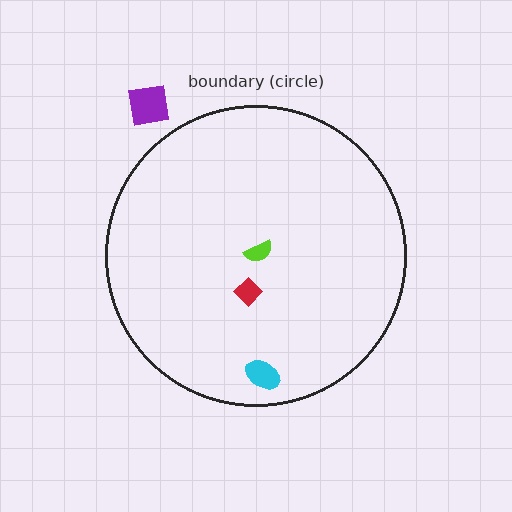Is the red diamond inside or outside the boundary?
Inside.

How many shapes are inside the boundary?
3 inside, 1 outside.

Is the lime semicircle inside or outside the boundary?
Inside.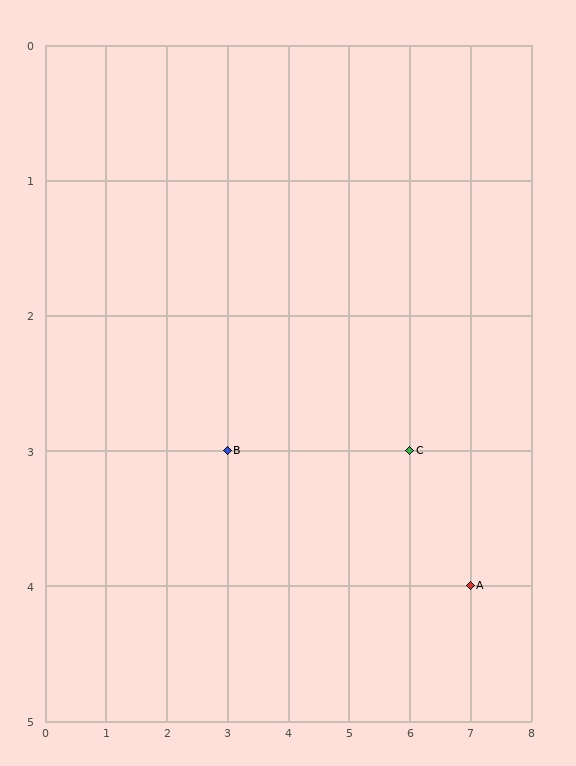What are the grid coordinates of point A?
Point A is at grid coordinates (7, 4).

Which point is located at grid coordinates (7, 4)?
Point A is at (7, 4).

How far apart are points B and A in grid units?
Points B and A are 4 columns and 1 row apart (about 4.1 grid units diagonally).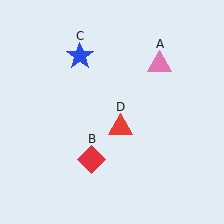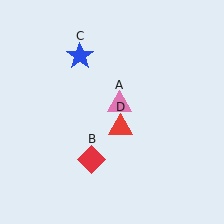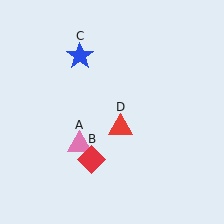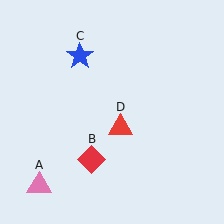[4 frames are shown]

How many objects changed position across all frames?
1 object changed position: pink triangle (object A).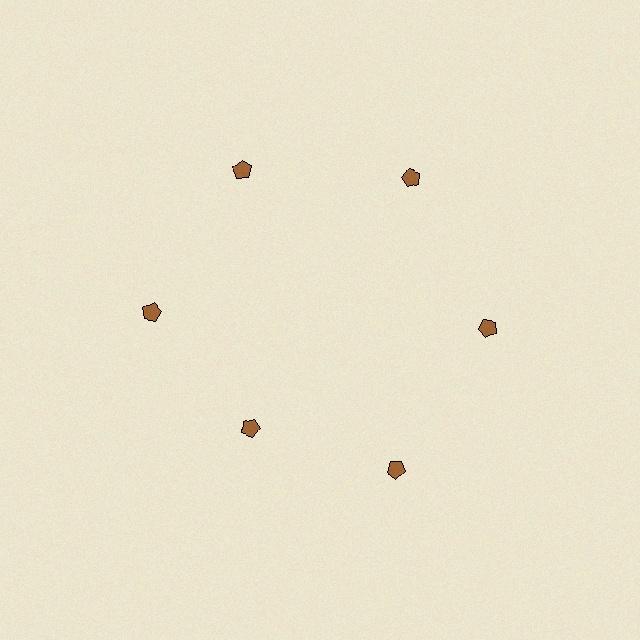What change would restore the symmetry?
The symmetry would be restored by moving it outward, back onto the ring so that all 6 pentagons sit at equal angles and equal distance from the center.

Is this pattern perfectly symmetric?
No. The 6 brown pentagons are arranged in a ring, but one element near the 7 o'clock position is pulled inward toward the center, breaking the 6-fold rotational symmetry.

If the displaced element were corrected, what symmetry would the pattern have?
It would have 6-fold rotational symmetry — the pattern would map onto itself every 60 degrees.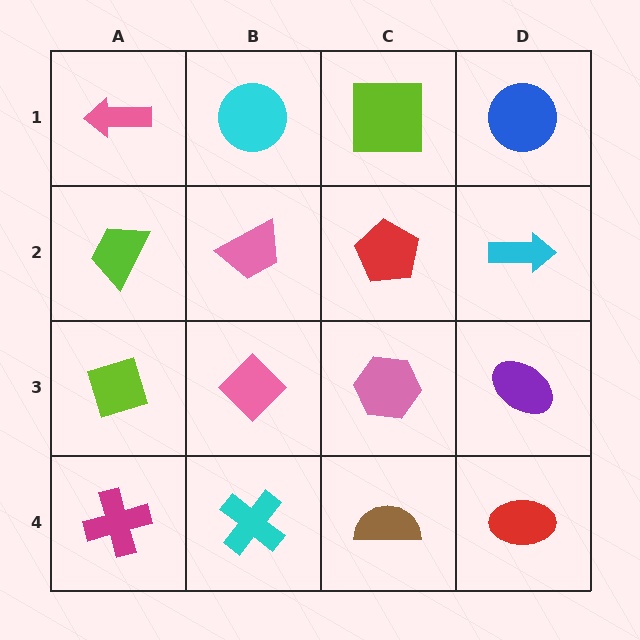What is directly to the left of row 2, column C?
A pink trapezoid.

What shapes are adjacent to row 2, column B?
A cyan circle (row 1, column B), a pink diamond (row 3, column B), a lime trapezoid (row 2, column A), a red pentagon (row 2, column C).